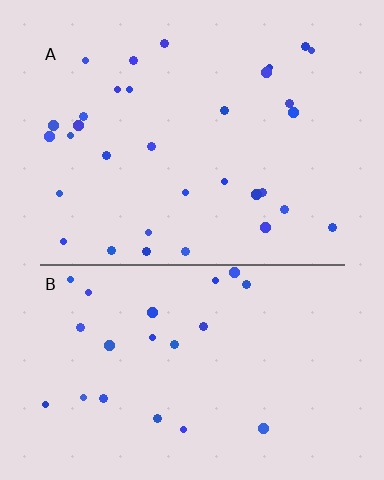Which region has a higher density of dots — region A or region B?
A (the top).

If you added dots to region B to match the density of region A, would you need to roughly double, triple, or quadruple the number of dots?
Approximately double.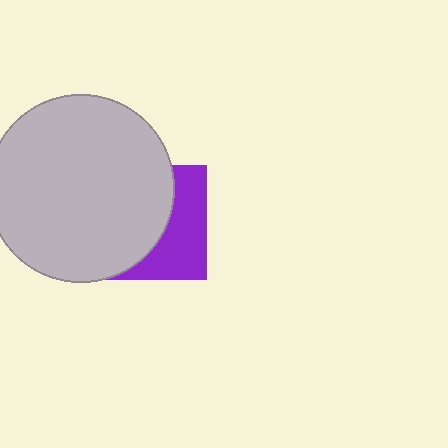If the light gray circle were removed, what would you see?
You would see the complete purple square.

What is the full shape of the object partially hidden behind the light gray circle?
The partially hidden object is a purple square.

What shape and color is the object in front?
The object in front is a light gray circle.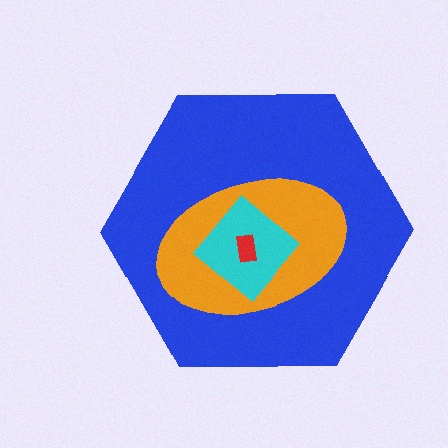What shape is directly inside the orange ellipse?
The cyan diamond.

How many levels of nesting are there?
4.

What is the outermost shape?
The blue hexagon.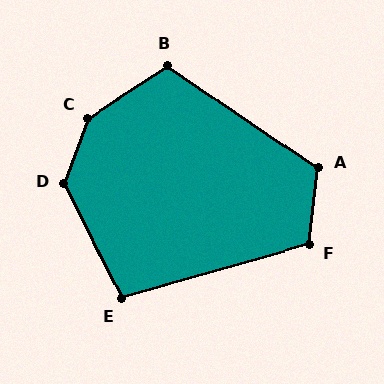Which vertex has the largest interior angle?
C, at approximately 142 degrees.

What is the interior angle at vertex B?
Approximately 113 degrees (obtuse).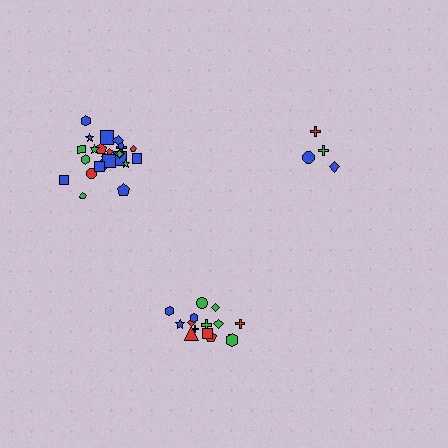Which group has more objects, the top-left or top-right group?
The top-left group.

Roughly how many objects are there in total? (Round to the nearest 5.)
Roughly 45 objects in total.